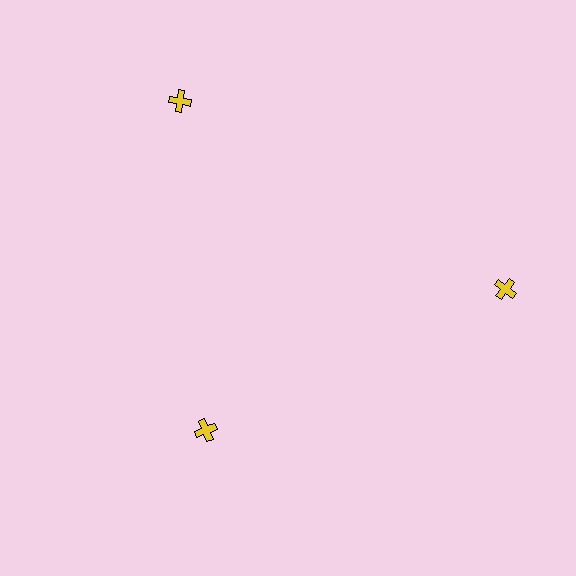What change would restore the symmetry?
The symmetry would be restored by moving it outward, back onto the ring so that all 3 crosses sit at equal angles and equal distance from the center.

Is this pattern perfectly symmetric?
No. The 3 yellow crosses are arranged in a ring, but one element near the 7 o'clock position is pulled inward toward the center, breaking the 3-fold rotational symmetry.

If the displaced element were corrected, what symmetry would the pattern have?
It would have 3-fold rotational symmetry — the pattern would map onto itself every 120 degrees.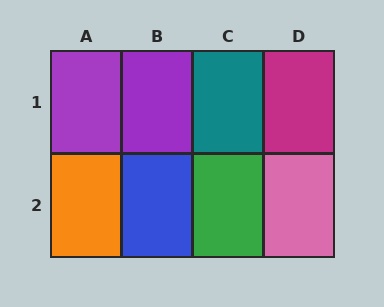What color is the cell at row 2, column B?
Blue.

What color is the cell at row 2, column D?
Pink.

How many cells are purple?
2 cells are purple.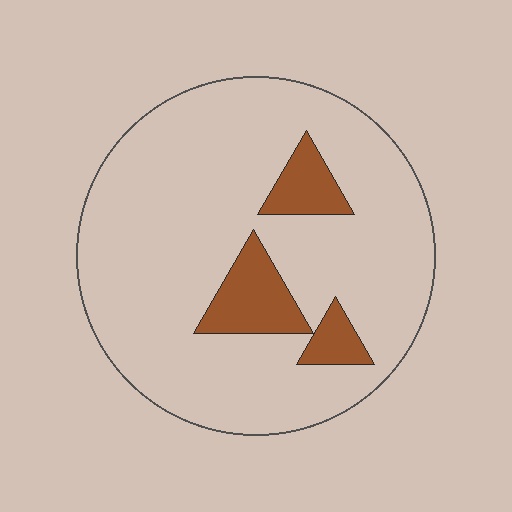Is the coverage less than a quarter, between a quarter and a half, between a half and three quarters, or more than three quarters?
Less than a quarter.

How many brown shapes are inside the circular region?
3.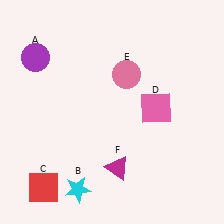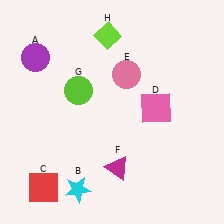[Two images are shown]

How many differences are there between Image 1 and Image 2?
There are 2 differences between the two images.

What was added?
A lime circle (G), a lime diamond (H) were added in Image 2.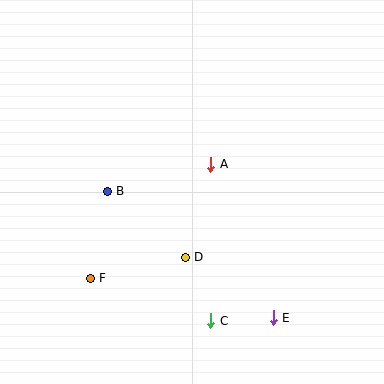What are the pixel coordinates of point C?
Point C is at (211, 321).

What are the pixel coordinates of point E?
Point E is at (273, 318).